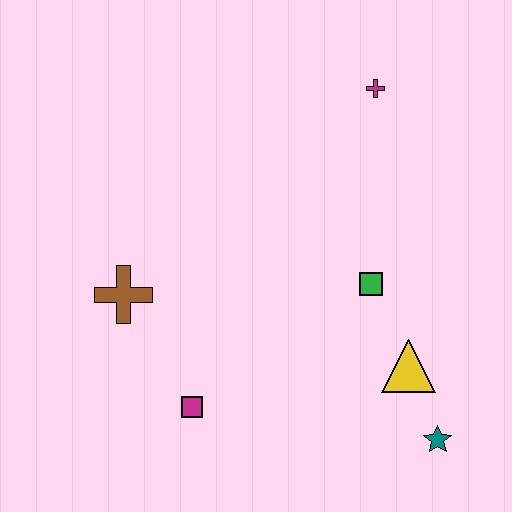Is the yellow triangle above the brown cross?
No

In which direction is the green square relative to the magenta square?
The green square is to the right of the magenta square.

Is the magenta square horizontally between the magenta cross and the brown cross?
Yes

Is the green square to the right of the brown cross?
Yes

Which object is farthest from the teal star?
The magenta cross is farthest from the teal star.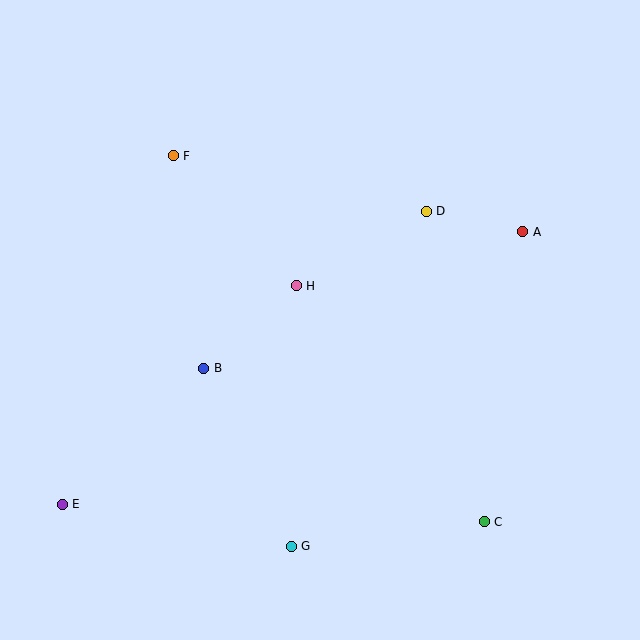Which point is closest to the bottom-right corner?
Point C is closest to the bottom-right corner.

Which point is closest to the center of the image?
Point H at (296, 286) is closest to the center.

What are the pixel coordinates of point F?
Point F is at (173, 156).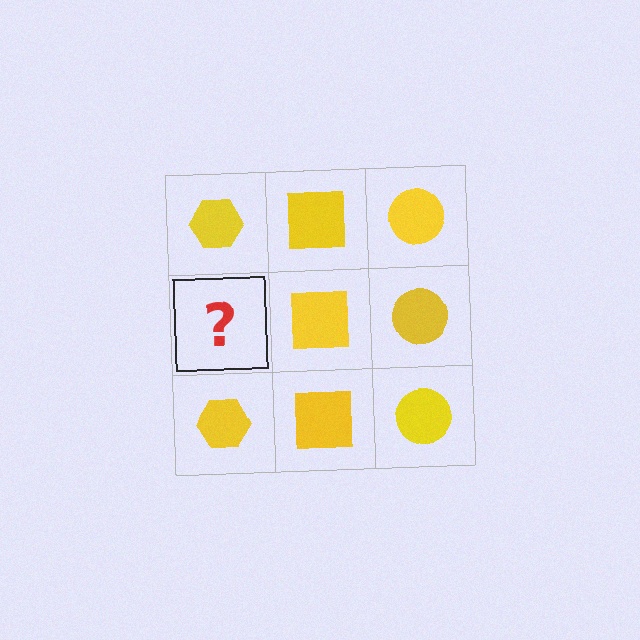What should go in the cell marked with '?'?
The missing cell should contain a yellow hexagon.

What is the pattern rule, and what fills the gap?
The rule is that each column has a consistent shape. The gap should be filled with a yellow hexagon.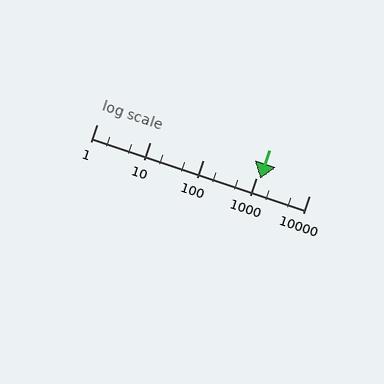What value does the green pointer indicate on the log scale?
The pointer indicates approximately 1200.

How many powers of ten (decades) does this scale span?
The scale spans 4 decades, from 1 to 10000.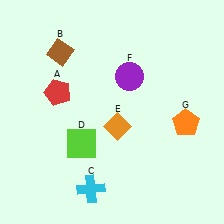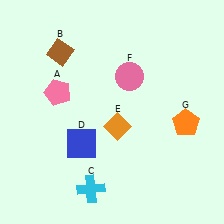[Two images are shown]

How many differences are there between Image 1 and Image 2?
There are 3 differences between the two images.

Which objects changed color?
A changed from red to pink. D changed from lime to blue. F changed from purple to pink.